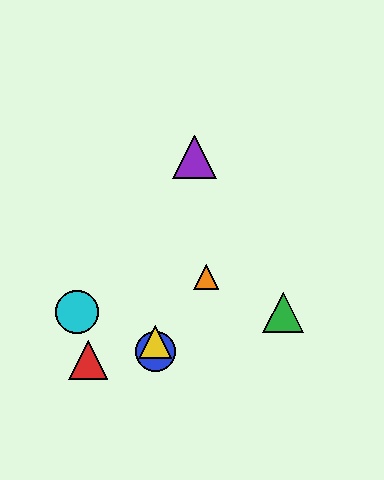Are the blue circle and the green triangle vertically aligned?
No, the blue circle is at x≈155 and the green triangle is at x≈283.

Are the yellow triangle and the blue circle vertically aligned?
Yes, both are at x≈155.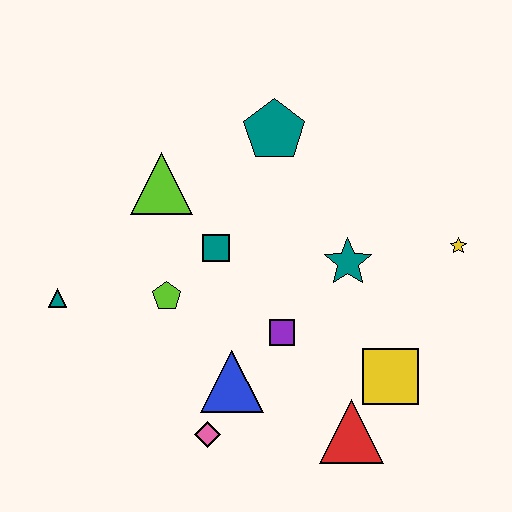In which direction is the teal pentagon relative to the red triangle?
The teal pentagon is above the red triangle.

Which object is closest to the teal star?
The purple square is closest to the teal star.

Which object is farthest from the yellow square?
The teal triangle is farthest from the yellow square.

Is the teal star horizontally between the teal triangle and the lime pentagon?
No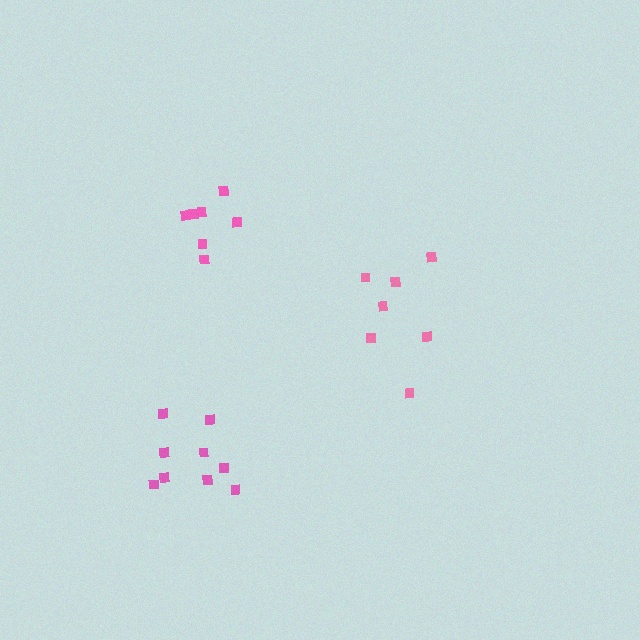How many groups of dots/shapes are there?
There are 3 groups.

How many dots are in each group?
Group 1: 7 dots, Group 2: 7 dots, Group 3: 10 dots (24 total).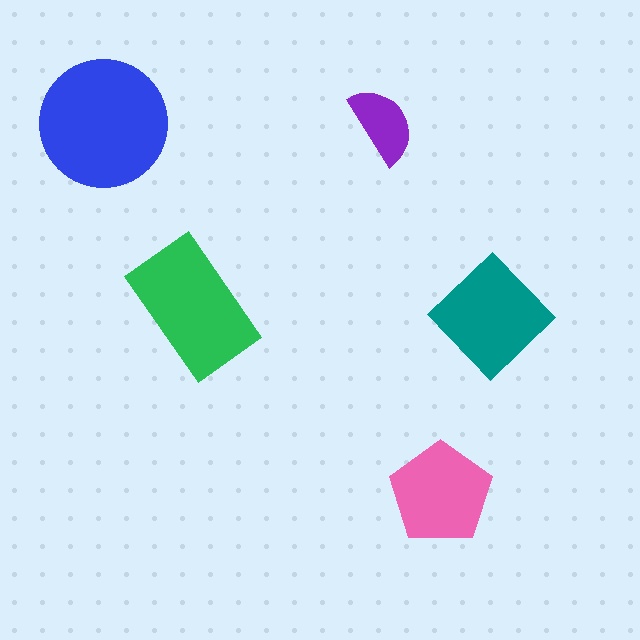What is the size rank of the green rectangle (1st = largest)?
2nd.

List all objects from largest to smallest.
The blue circle, the green rectangle, the teal diamond, the pink pentagon, the purple semicircle.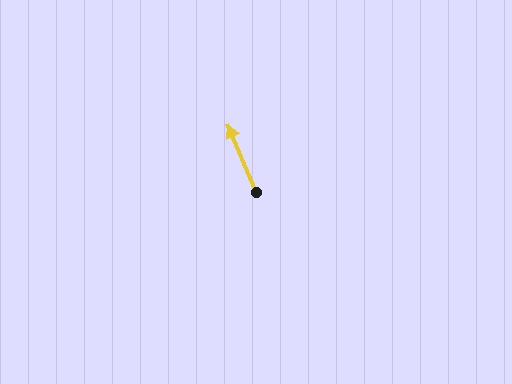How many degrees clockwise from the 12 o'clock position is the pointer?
Approximately 337 degrees.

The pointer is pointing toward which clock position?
Roughly 11 o'clock.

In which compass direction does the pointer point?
Northwest.